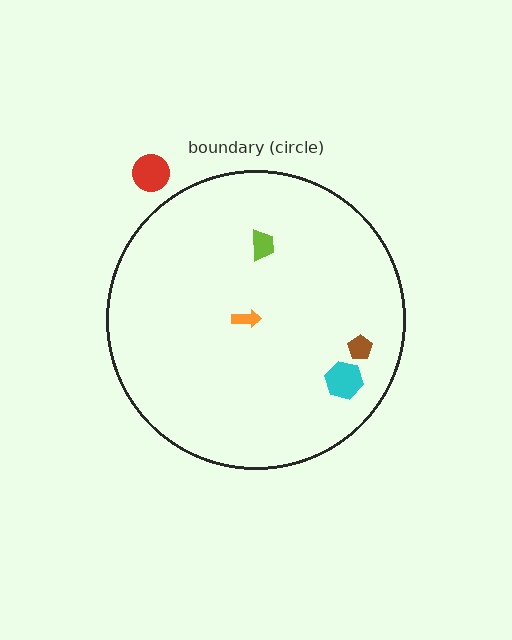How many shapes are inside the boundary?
4 inside, 1 outside.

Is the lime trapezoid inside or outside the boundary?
Inside.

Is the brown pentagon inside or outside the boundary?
Inside.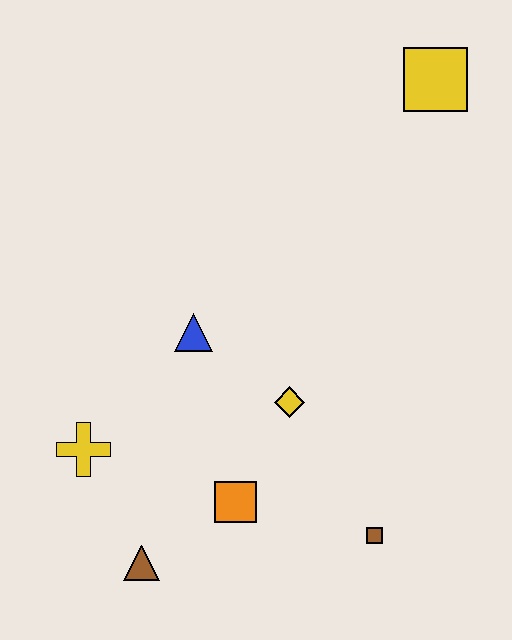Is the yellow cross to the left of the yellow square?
Yes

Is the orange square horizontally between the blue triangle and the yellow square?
Yes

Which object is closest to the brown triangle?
The orange square is closest to the brown triangle.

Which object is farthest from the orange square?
The yellow square is farthest from the orange square.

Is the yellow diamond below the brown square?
No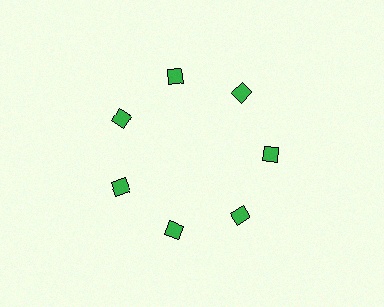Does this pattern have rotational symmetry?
Yes, this pattern has 7-fold rotational symmetry. It looks the same after rotating 51 degrees around the center.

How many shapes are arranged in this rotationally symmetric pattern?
There are 7 shapes, arranged in 7 groups of 1.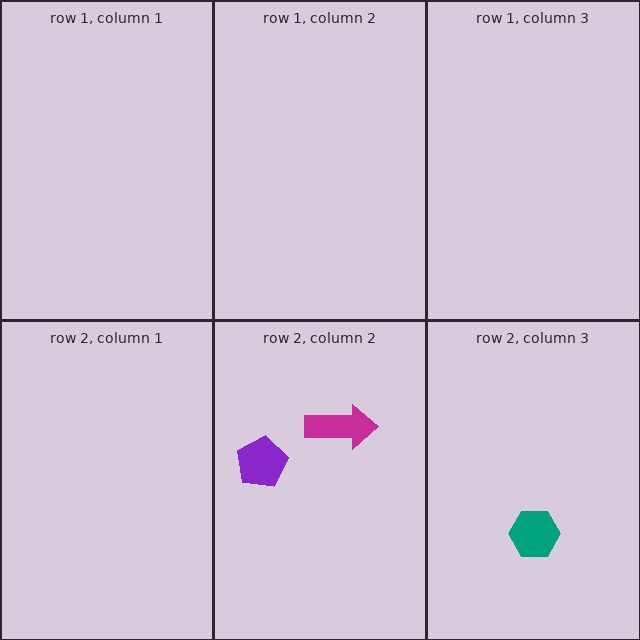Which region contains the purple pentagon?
The row 2, column 2 region.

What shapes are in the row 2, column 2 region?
The purple pentagon, the magenta arrow.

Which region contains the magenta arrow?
The row 2, column 2 region.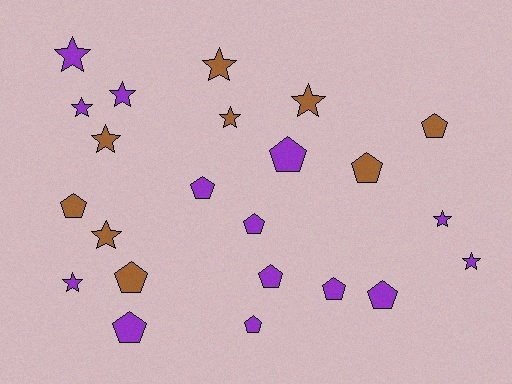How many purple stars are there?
There are 6 purple stars.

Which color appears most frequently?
Purple, with 14 objects.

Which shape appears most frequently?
Pentagon, with 12 objects.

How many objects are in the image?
There are 23 objects.